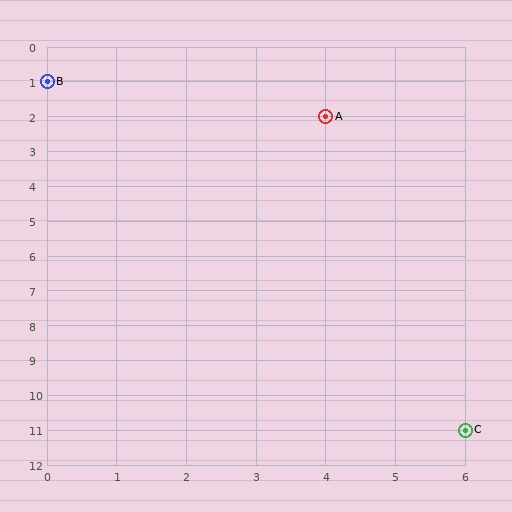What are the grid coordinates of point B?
Point B is at grid coordinates (0, 1).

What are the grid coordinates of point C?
Point C is at grid coordinates (6, 11).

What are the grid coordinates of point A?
Point A is at grid coordinates (4, 2).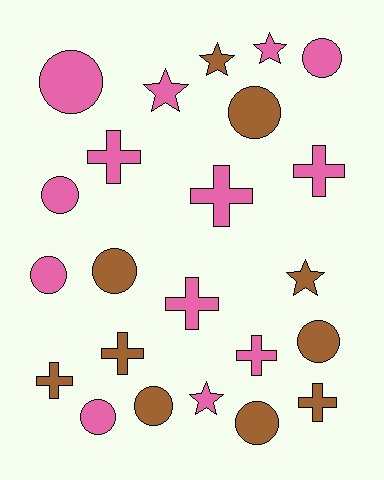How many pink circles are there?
There are 5 pink circles.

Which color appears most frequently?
Pink, with 13 objects.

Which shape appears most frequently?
Circle, with 10 objects.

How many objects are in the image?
There are 23 objects.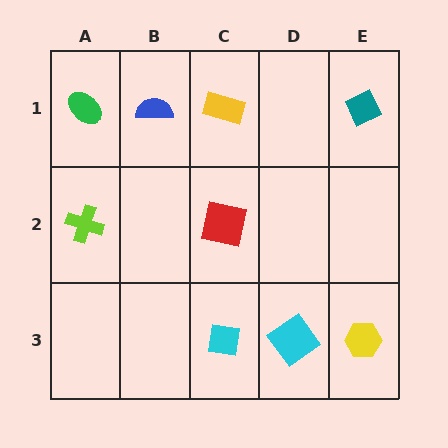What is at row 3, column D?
A cyan diamond.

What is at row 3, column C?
A cyan square.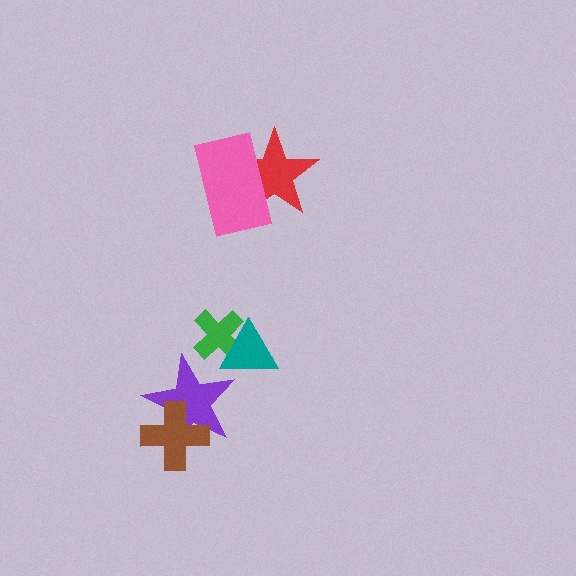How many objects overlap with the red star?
1 object overlaps with the red star.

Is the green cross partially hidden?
Yes, it is partially covered by another shape.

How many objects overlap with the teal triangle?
1 object overlaps with the teal triangle.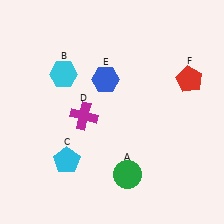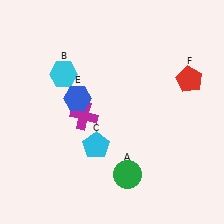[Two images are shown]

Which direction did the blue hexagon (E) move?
The blue hexagon (E) moved left.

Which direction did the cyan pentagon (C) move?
The cyan pentagon (C) moved right.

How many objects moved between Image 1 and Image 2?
2 objects moved between the two images.